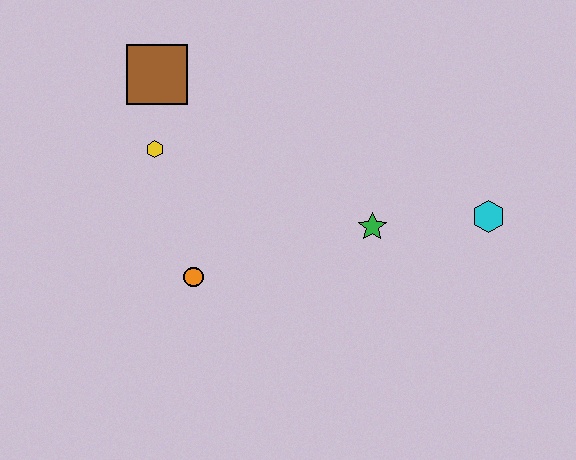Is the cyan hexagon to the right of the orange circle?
Yes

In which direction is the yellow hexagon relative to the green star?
The yellow hexagon is to the left of the green star.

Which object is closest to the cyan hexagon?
The green star is closest to the cyan hexagon.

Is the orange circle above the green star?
No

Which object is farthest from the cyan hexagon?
The brown square is farthest from the cyan hexagon.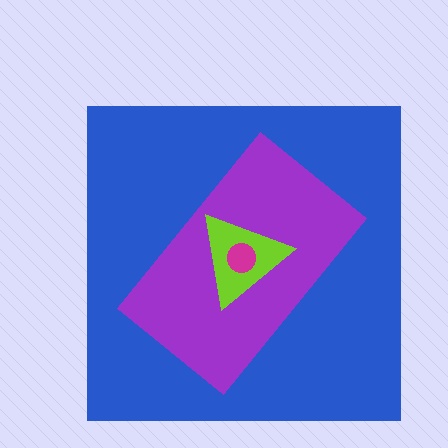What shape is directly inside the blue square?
The purple rectangle.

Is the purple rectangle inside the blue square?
Yes.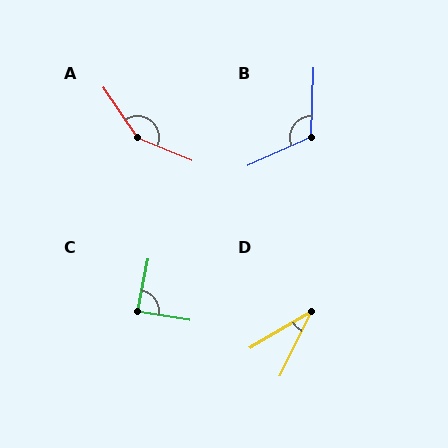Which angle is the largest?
A, at approximately 147 degrees.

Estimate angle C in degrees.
Approximately 88 degrees.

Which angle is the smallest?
D, at approximately 33 degrees.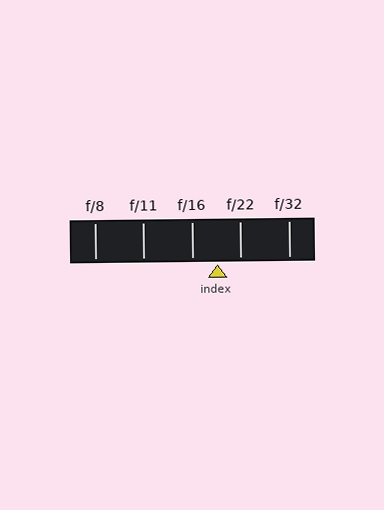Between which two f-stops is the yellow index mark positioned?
The index mark is between f/16 and f/22.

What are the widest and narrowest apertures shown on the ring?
The widest aperture shown is f/8 and the narrowest is f/32.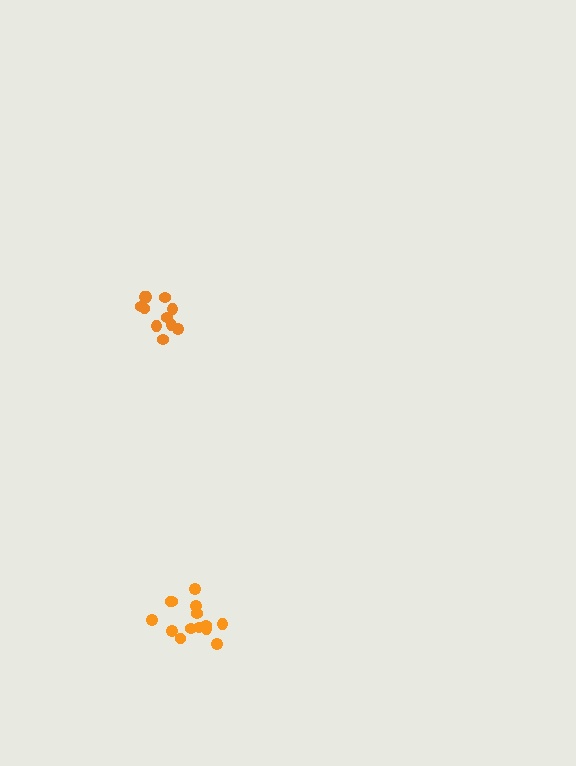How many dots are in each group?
Group 1: 15 dots, Group 2: 11 dots (26 total).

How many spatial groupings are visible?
There are 2 spatial groupings.